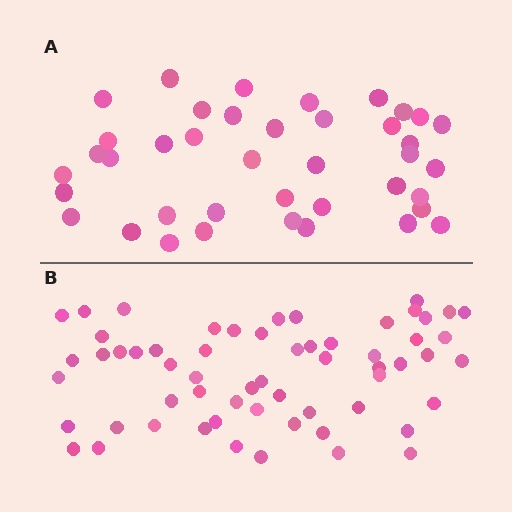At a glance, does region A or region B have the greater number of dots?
Region B (the bottom region) has more dots.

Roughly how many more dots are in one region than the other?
Region B has approximately 20 more dots than region A.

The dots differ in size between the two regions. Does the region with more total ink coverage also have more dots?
No. Region A has more total ink coverage because its dots are larger, but region B actually contains more individual dots. Total area can be misleading — the number of items is what matters here.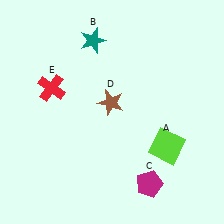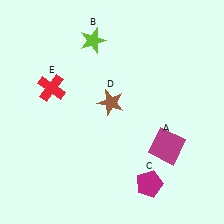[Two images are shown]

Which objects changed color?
A changed from lime to magenta. B changed from teal to lime.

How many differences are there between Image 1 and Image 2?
There are 2 differences between the two images.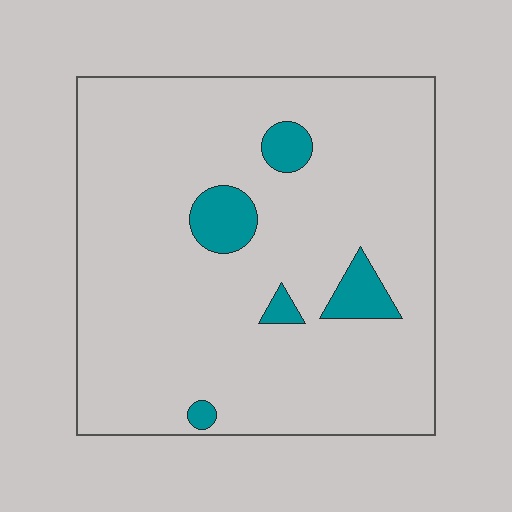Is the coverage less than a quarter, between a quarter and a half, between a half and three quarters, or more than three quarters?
Less than a quarter.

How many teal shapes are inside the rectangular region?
5.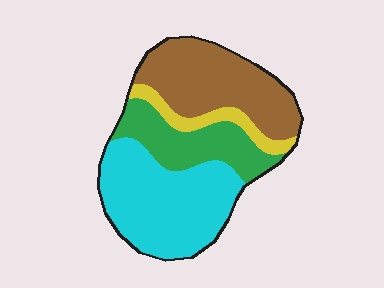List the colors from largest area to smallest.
From largest to smallest: cyan, brown, green, yellow.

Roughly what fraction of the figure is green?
Green covers roughly 20% of the figure.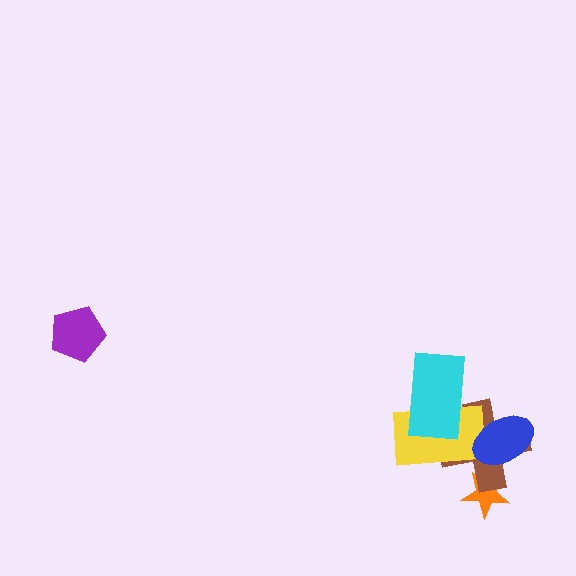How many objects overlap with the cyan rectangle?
2 objects overlap with the cyan rectangle.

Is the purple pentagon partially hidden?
No, no other shape covers it.